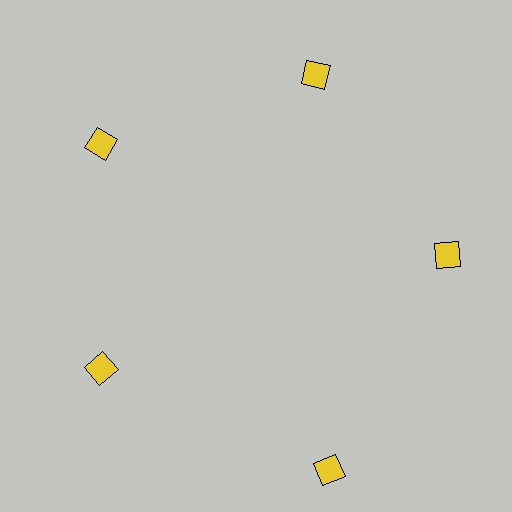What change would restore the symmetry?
The symmetry would be restored by moving it inward, back onto the ring so that all 5 squares sit at equal angles and equal distance from the center.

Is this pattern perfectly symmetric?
No. The 5 yellow squares are arranged in a ring, but one element near the 5 o'clock position is pushed outward from the center, breaking the 5-fold rotational symmetry.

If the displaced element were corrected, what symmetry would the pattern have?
It would have 5-fold rotational symmetry — the pattern would map onto itself every 72 degrees.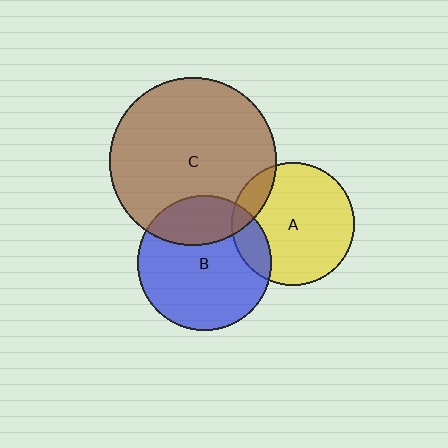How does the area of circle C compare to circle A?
Approximately 1.9 times.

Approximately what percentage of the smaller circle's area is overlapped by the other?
Approximately 15%.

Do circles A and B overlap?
Yes.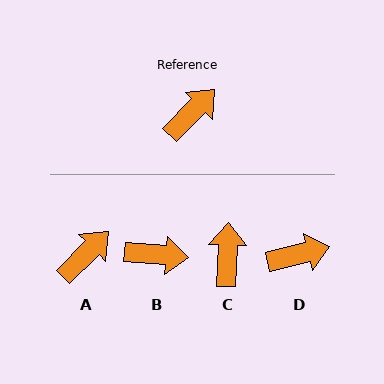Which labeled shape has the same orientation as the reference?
A.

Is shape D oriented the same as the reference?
No, it is off by about 31 degrees.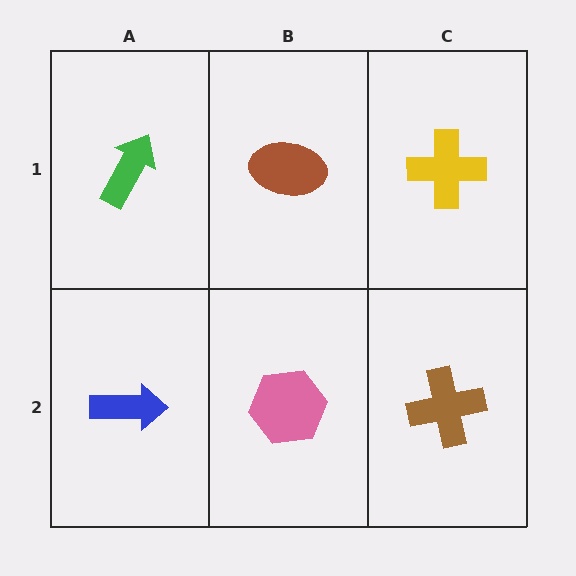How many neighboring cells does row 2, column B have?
3.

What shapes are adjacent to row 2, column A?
A green arrow (row 1, column A), a pink hexagon (row 2, column B).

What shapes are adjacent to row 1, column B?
A pink hexagon (row 2, column B), a green arrow (row 1, column A), a yellow cross (row 1, column C).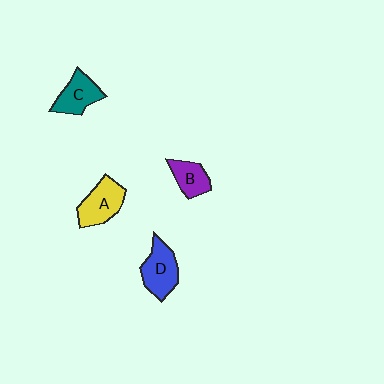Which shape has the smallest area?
Shape B (purple).